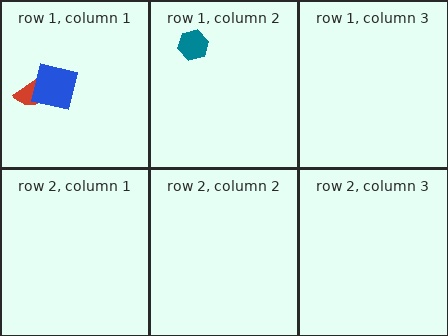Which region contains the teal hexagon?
The row 1, column 2 region.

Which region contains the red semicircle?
The row 1, column 1 region.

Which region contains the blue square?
The row 1, column 1 region.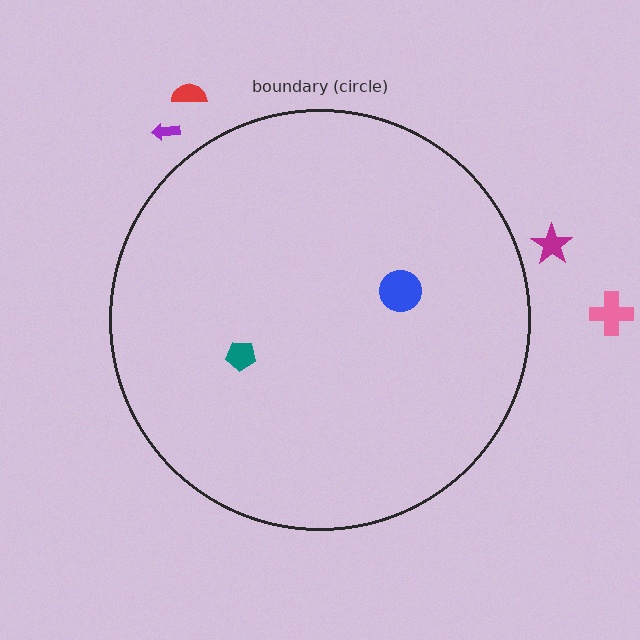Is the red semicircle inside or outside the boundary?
Outside.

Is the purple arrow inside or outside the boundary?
Outside.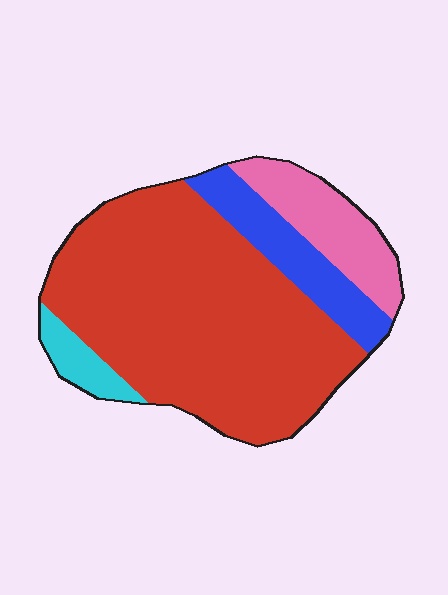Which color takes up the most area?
Red, at roughly 65%.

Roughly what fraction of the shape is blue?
Blue covers about 15% of the shape.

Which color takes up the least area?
Cyan, at roughly 5%.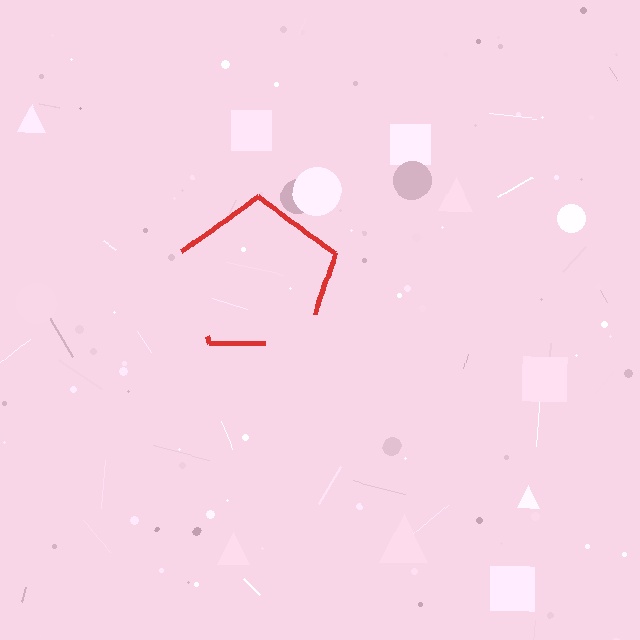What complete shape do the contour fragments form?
The contour fragments form a pentagon.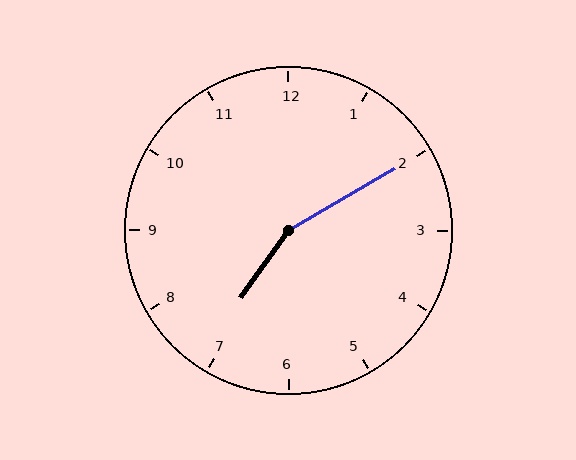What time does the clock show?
7:10.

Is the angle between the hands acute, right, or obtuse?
It is obtuse.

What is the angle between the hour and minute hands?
Approximately 155 degrees.